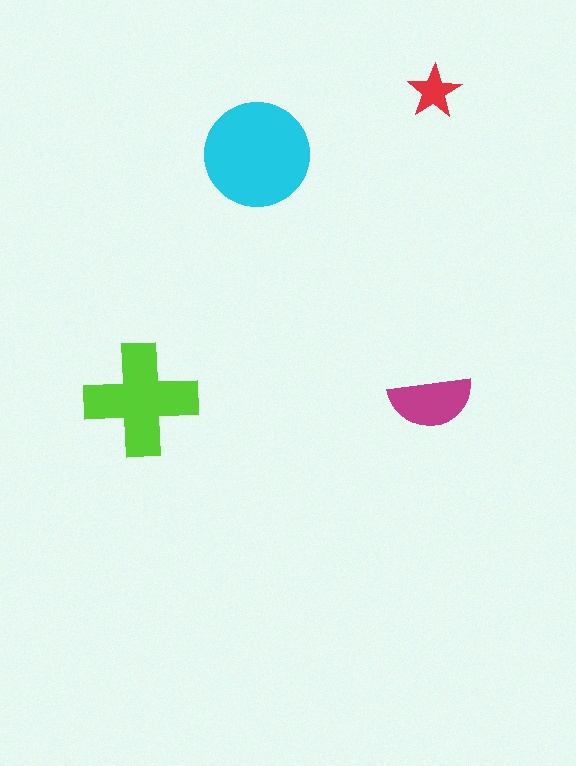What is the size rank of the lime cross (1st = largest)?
2nd.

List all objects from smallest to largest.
The red star, the magenta semicircle, the lime cross, the cyan circle.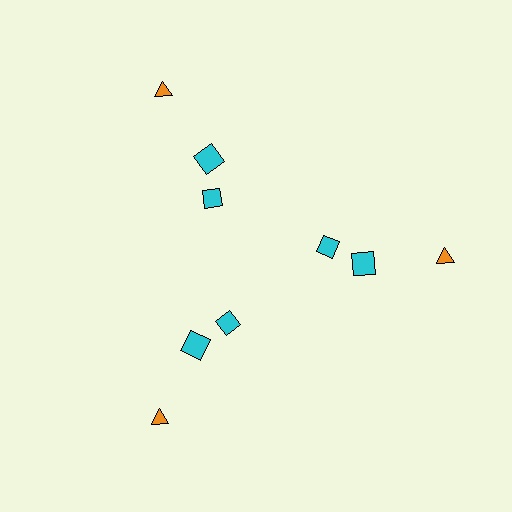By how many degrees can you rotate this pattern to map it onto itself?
The pattern maps onto itself every 120 degrees of rotation.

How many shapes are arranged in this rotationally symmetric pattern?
There are 9 shapes, arranged in 3 groups of 3.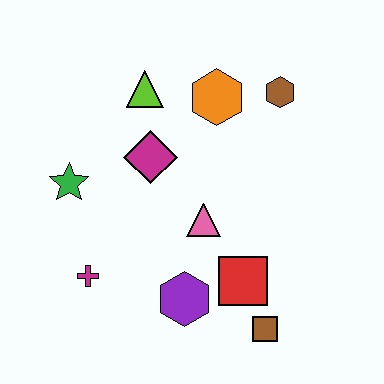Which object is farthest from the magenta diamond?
The brown square is farthest from the magenta diamond.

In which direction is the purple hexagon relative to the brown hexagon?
The purple hexagon is below the brown hexagon.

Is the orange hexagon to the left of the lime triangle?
No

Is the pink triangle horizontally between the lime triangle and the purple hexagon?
No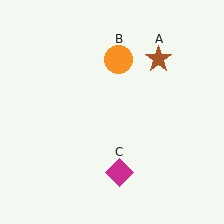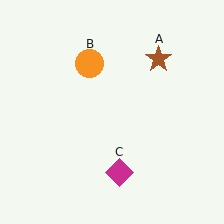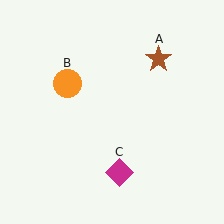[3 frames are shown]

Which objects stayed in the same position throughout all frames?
Brown star (object A) and magenta diamond (object C) remained stationary.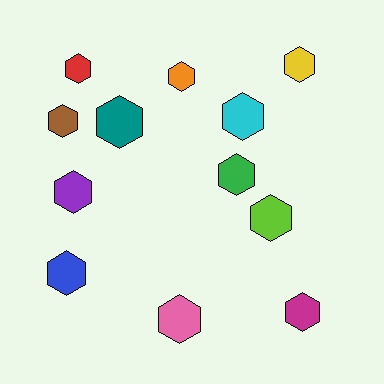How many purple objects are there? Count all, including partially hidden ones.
There is 1 purple object.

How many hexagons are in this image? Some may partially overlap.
There are 12 hexagons.